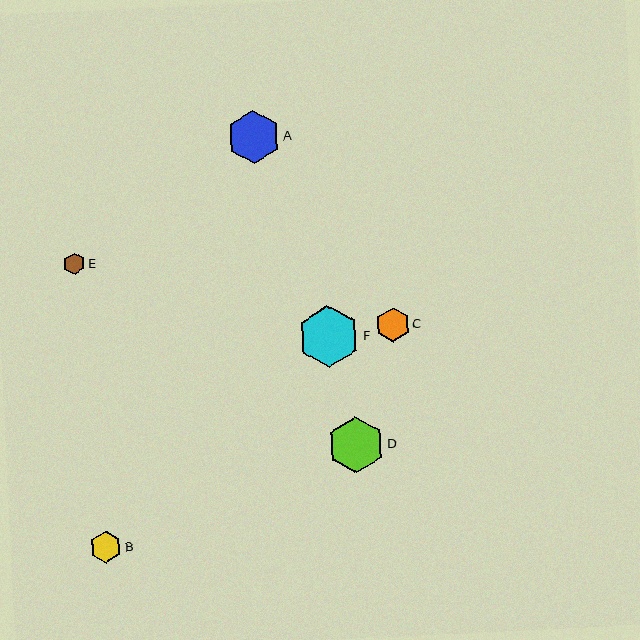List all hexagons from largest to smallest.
From largest to smallest: F, D, A, C, B, E.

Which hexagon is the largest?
Hexagon F is the largest with a size of approximately 62 pixels.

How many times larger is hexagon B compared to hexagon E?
Hexagon B is approximately 1.5 times the size of hexagon E.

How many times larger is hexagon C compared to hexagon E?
Hexagon C is approximately 1.6 times the size of hexagon E.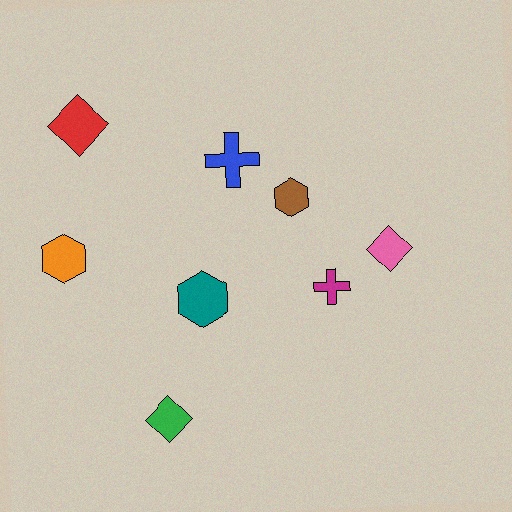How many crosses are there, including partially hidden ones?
There are 2 crosses.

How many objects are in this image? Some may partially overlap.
There are 8 objects.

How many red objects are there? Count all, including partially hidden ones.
There is 1 red object.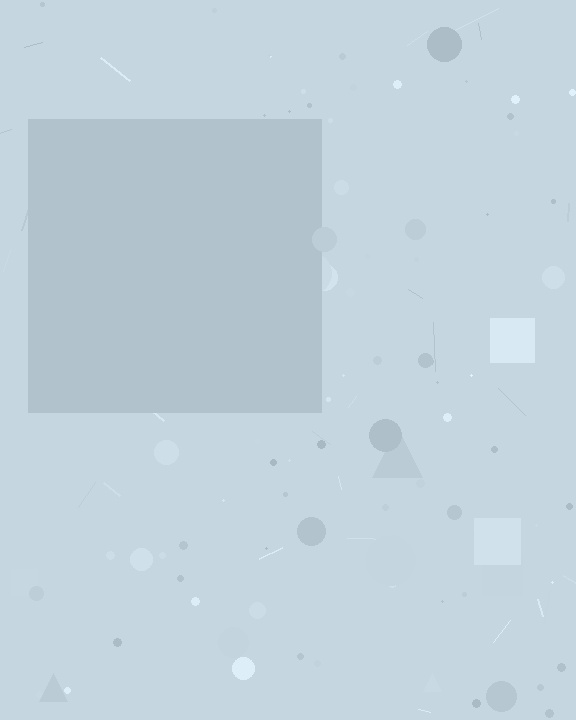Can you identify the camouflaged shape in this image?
The camouflaged shape is a square.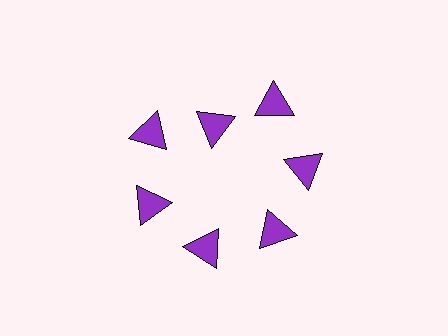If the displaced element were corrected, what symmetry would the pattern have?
It would have 7-fold rotational symmetry — the pattern would map onto itself every 51 degrees.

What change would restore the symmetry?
The symmetry would be restored by moving it outward, back onto the ring so that all 7 triangles sit at equal angles and equal distance from the center.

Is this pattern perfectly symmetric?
No. The 7 purple triangles are arranged in a ring, but one element near the 12 o'clock position is pulled inward toward the center, breaking the 7-fold rotational symmetry.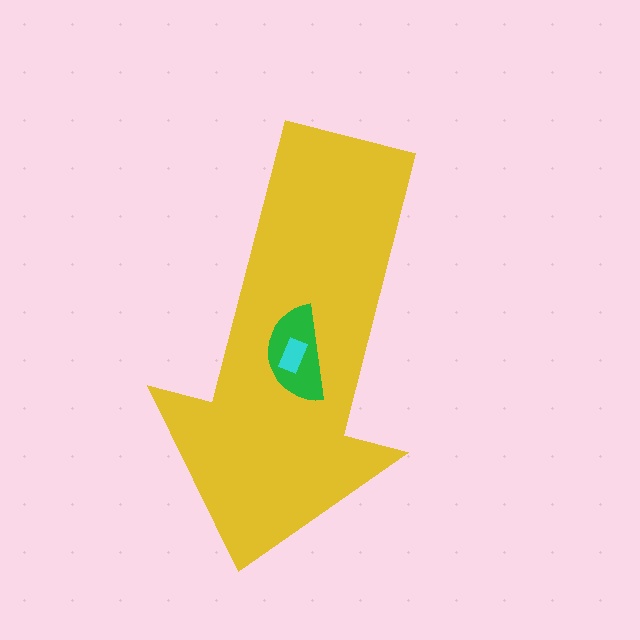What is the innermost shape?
The cyan rectangle.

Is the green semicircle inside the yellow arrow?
Yes.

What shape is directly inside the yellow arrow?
The green semicircle.